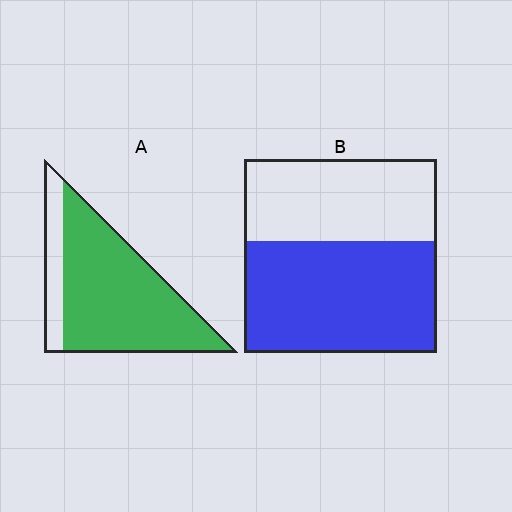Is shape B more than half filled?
Yes.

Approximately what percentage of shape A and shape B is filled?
A is approximately 80% and B is approximately 60%.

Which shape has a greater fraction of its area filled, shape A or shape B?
Shape A.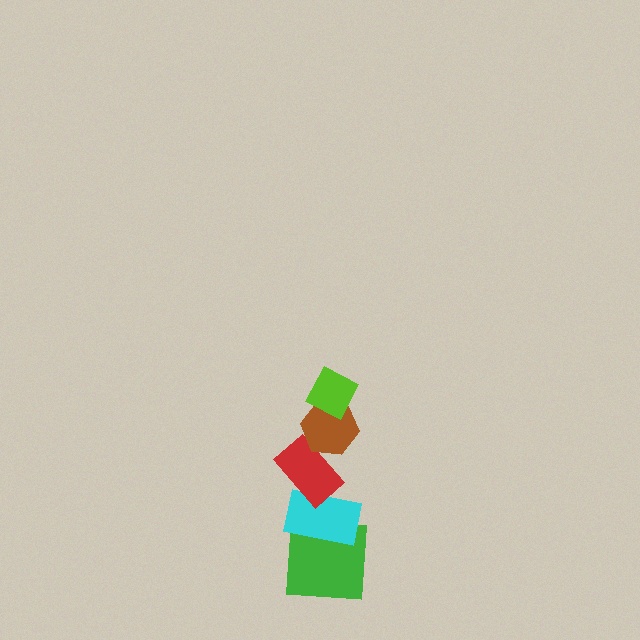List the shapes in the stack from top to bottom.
From top to bottom: the lime diamond, the brown hexagon, the red rectangle, the cyan rectangle, the green square.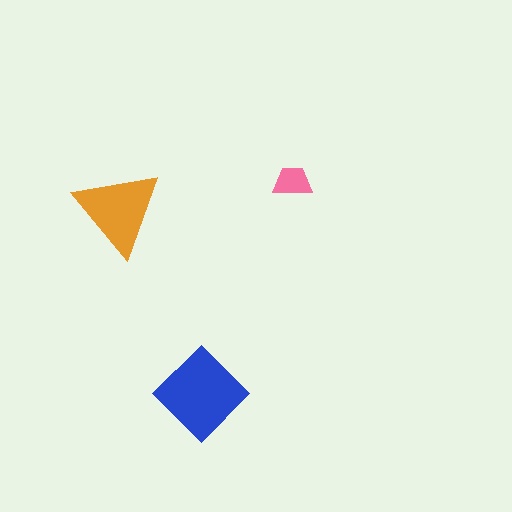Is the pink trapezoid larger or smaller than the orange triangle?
Smaller.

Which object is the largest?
The blue diamond.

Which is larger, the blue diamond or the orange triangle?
The blue diamond.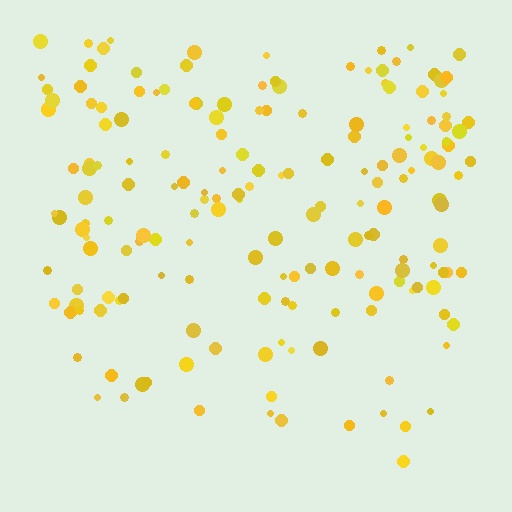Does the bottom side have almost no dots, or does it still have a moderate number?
Still a moderate number, just noticeably fewer than the top.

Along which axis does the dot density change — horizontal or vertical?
Vertical.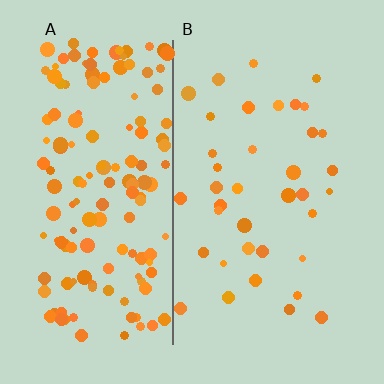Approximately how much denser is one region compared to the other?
Approximately 4.0× — region A over region B.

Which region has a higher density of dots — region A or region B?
A (the left).